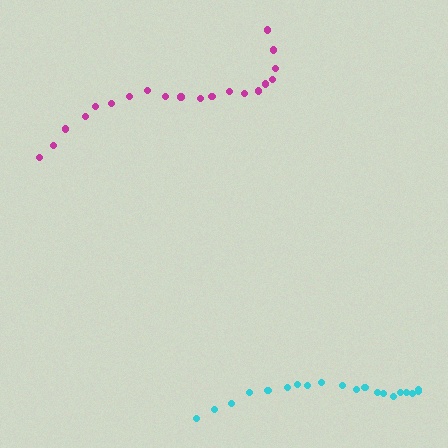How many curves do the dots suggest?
There are 2 distinct paths.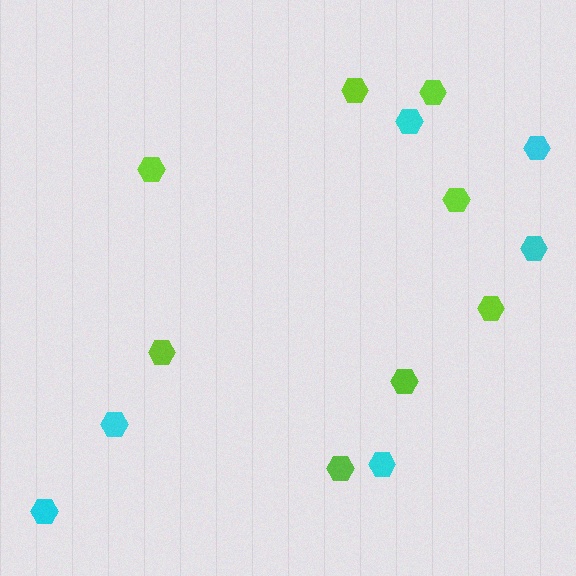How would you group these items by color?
There are 2 groups: one group of cyan hexagons (6) and one group of lime hexagons (8).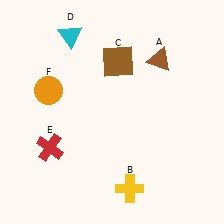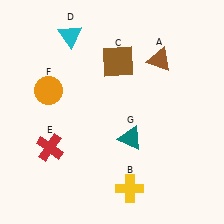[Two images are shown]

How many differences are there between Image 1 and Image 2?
There is 1 difference between the two images.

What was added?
A teal triangle (G) was added in Image 2.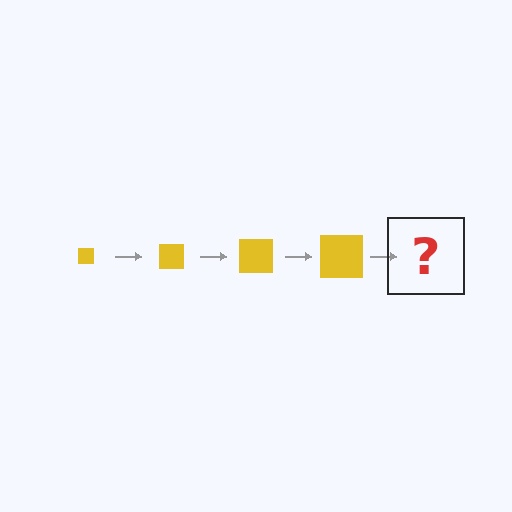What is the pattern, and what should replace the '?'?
The pattern is that the square gets progressively larger each step. The '?' should be a yellow square, larger than the previous one.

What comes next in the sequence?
The next element should be a yellow square, larger than the previous one.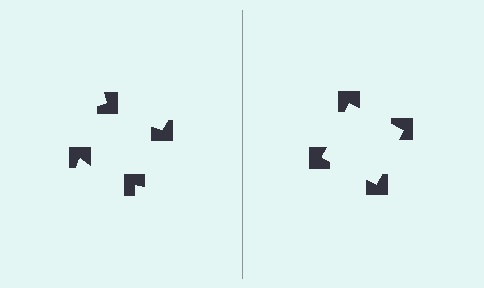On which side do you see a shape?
An illusory square appears on the right side. On the left side the wedge cuts are rotated, so no coherent shape forms.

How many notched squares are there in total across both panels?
8 — 4 on each side.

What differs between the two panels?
The notched squares are positioned identically on both sides; only the wedge orientations differ. On the right they align to a square; on the left they are misaligned.